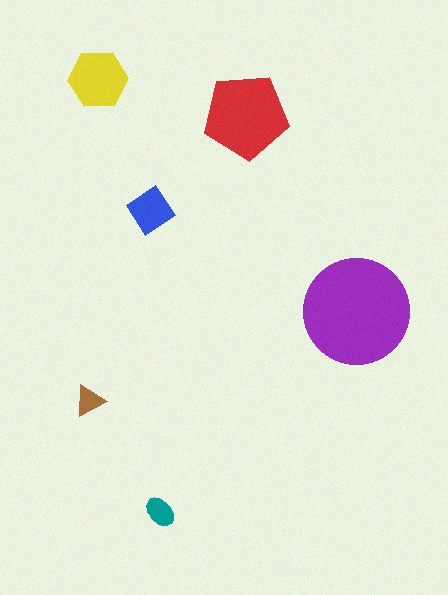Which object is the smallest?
The brown triangle.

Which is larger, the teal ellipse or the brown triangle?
The teal ellipse.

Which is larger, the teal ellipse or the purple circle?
The purple circle.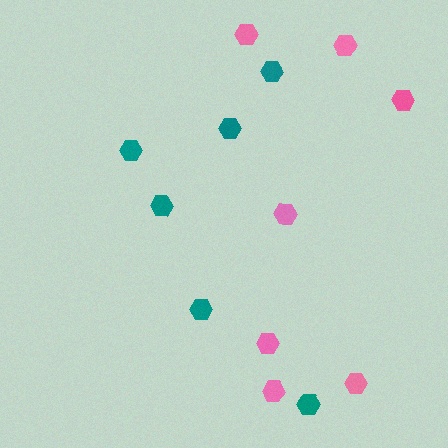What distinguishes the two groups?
There are 2 groups: one group of teal hexagons (6) and one group of pink hexagons (7).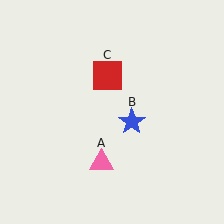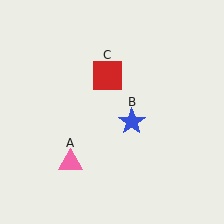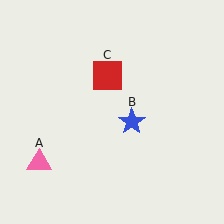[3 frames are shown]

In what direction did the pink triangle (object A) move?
The pink triangle (object A) moved left.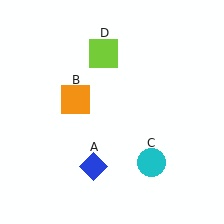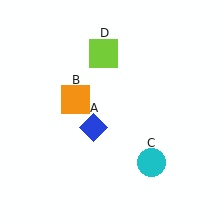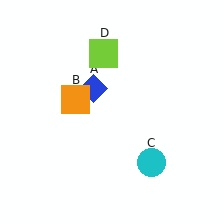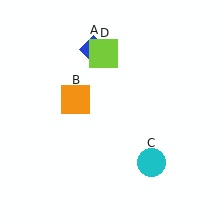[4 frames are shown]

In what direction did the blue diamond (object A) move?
The blue diamond (object A) moved up.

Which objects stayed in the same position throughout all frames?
Orange square (object B) and cyan circle (object C) and lime square (object D) remained stationary.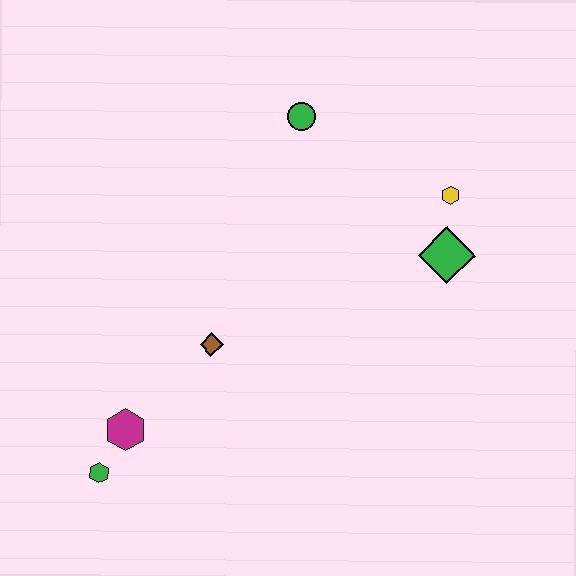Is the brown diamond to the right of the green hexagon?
Yes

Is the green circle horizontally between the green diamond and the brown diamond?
Yes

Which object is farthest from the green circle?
The green hexagon is farthest from the green circle.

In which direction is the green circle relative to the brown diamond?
The green circle is above the brown diamond.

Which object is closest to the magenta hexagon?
The green hexagon is closest to the magenta hexagon.